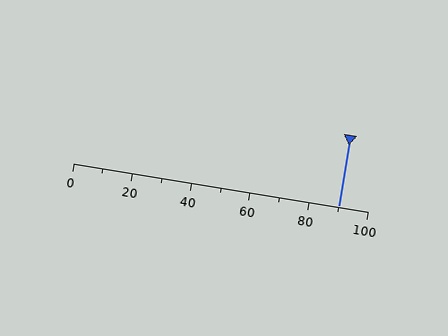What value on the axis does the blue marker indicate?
The marker indicates approximately 90.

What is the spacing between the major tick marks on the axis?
The major ticks are spaced 20 apart.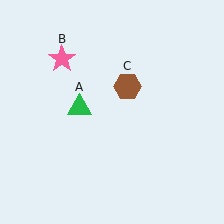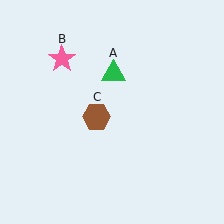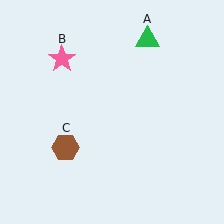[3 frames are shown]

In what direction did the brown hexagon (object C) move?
The brown hexagon (object C) moved down and to the left.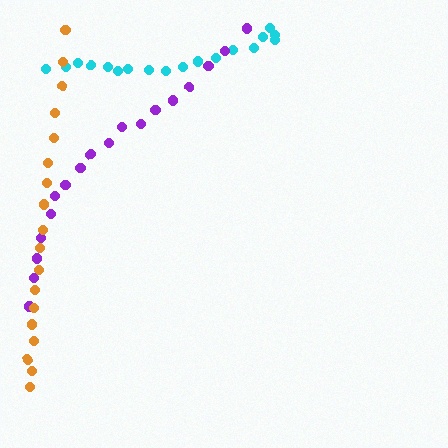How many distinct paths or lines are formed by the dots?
There are 3 distinct paths.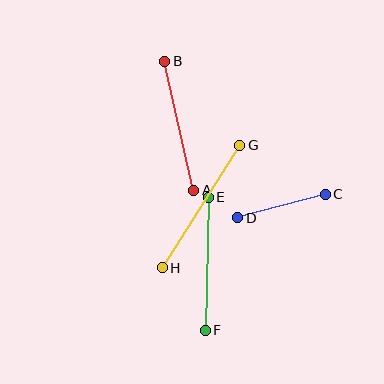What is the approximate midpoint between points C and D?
The midpoint is at approximately (282, 206) pixels.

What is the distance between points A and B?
The distance is approximately 132 pixels.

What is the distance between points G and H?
The distance is approximately 146 pixels.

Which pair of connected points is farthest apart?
Points G and H are farthest apart.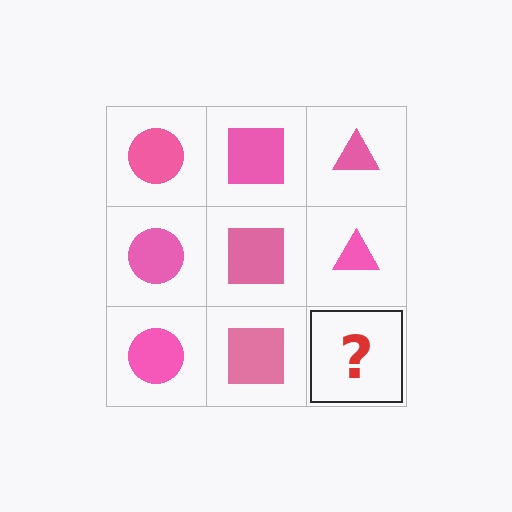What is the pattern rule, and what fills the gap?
The rule is that each column has a consistent shape. The gap should be filled with a pink triangle.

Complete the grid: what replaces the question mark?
The question mark should be replaced with a pink triangle.